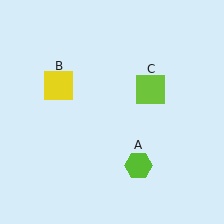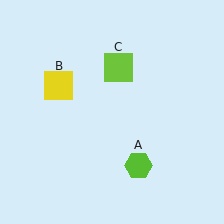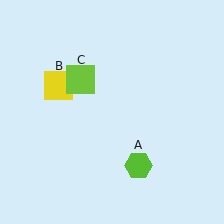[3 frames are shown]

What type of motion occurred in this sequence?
The lime square (object C) rotated counterclockwise around the center of the scene.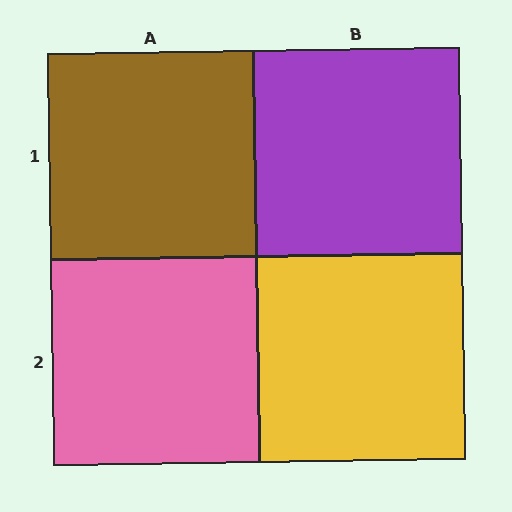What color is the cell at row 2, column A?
Pink.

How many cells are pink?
1 cell is pink.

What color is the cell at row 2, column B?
Yellow.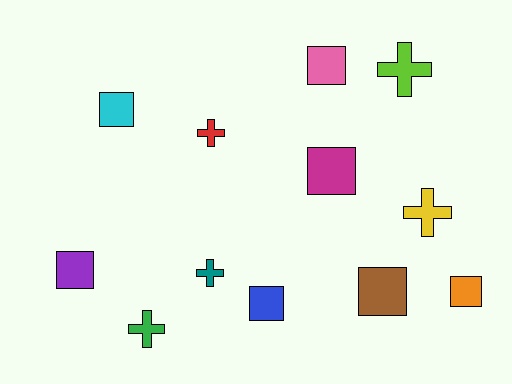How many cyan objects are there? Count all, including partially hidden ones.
There is 1 cyan object.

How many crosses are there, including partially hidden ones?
There are 5 crosses.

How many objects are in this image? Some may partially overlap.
There are 12 objects.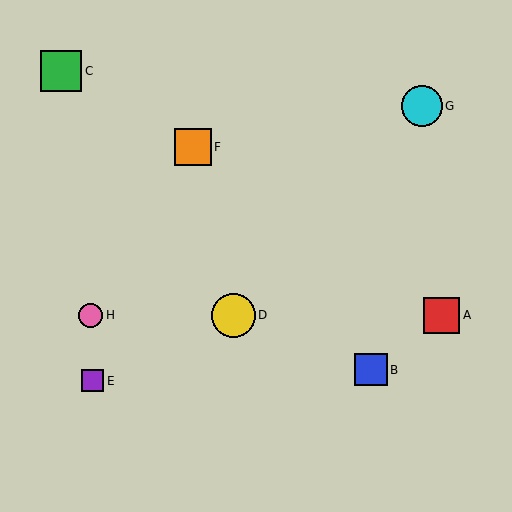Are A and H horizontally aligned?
Yes, both are at y≈315.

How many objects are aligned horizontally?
3 objects (A, D, H) are aligned horizontally.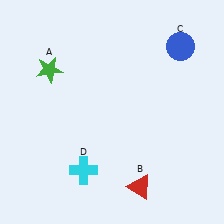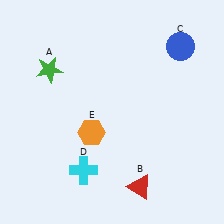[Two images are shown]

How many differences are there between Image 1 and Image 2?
There is 1 difference between the two images.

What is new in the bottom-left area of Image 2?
An orange hexagon (E) was added in the bottom-left area of Image 2.